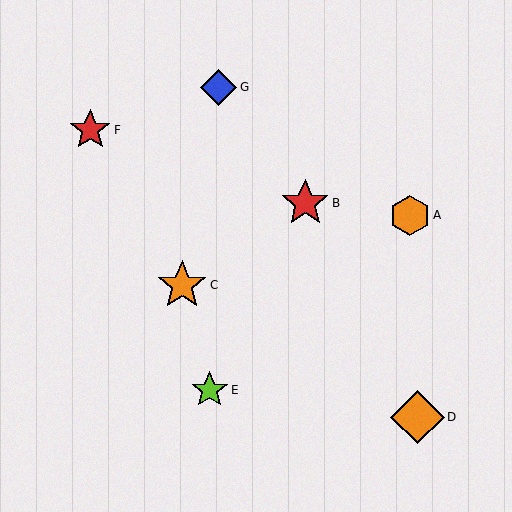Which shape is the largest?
The orange diamond (labeled D) is the largest.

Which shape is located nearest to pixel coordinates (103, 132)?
The red star (labeled F) at (90, 130) is nearest to that location.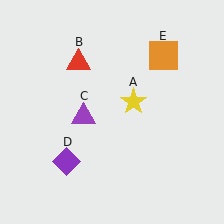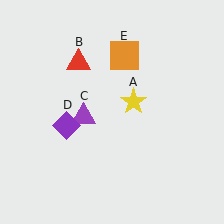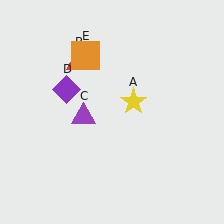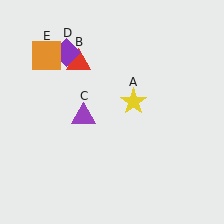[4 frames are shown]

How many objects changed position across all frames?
2 objects changed position: purple diamond (object D), orange square (object E).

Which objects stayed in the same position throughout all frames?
Yellow star (object A) and red triangle (object B) and purple triangle (object C) remained stationary.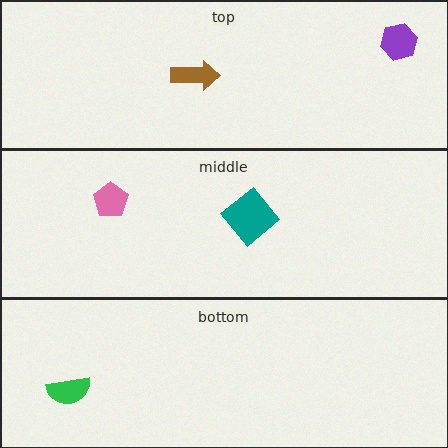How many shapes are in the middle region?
2.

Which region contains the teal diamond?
The middle region.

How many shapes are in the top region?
2.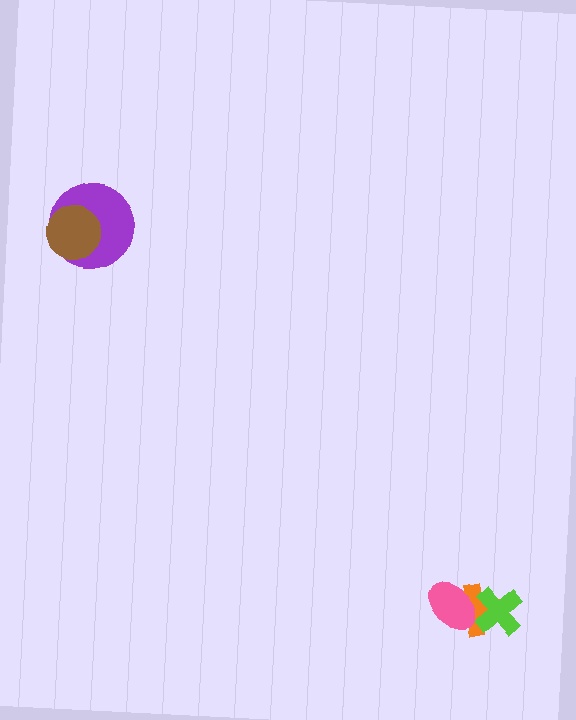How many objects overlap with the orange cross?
2 objects overlap with the orange cross.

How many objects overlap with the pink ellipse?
2 objects overlap with the pink ellipse.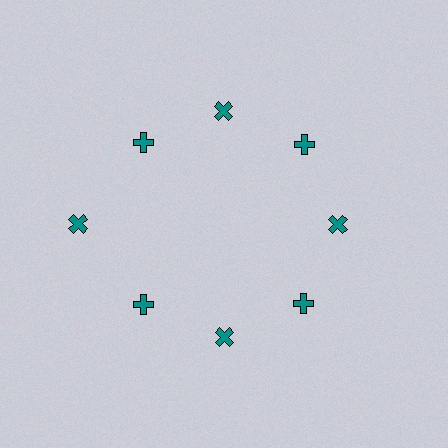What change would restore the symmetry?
The symmetry would be restored by moving it inward, back onto the ring so that all 8 crosses sit at equal angles and equal distance from the center.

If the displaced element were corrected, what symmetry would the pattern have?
It would have 8-fold rotational symmetry — the pattern would map onto itself every 45 degrees.